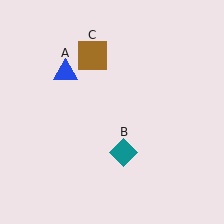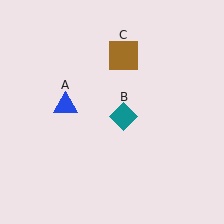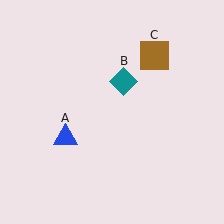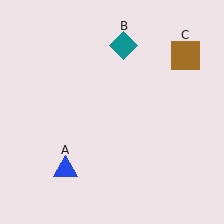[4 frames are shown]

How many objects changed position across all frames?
3 objects changed position: blue triangle (object A), teal diamond (object B), brown square (object C).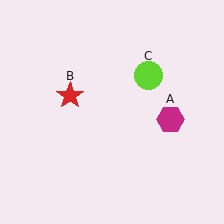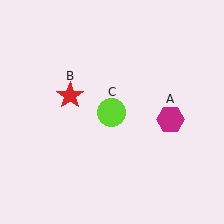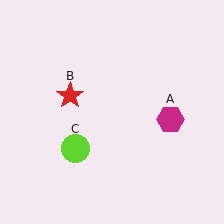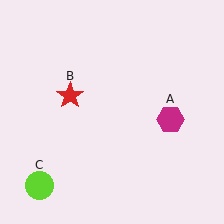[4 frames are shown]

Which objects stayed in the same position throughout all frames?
Magenta hexagon (object A) and red star (object B) remained stationary.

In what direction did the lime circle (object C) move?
The lime circle (object C) moved down and to the left.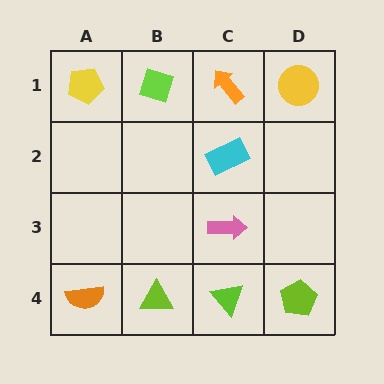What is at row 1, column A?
A yellow pentagon.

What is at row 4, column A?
An orange semicircle.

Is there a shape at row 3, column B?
No, that cell is empty.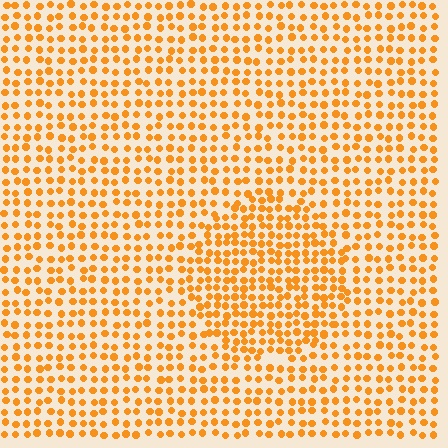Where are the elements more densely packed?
The elements are more densely packed inside the circle boundary.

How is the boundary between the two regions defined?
The boundary is defined by a change in element density (approximately 1.5x ratio). All elements are the same color, size, and shape.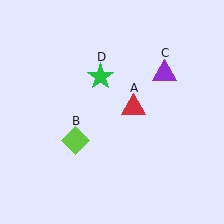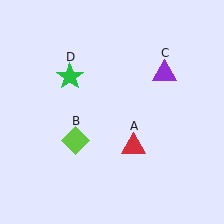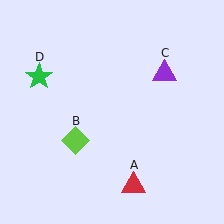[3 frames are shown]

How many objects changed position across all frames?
2 objects changed position: red triangle (object A), green star (object D).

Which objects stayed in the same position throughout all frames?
Lime diamond (object B) and purple triangle (object C) remained stationary.